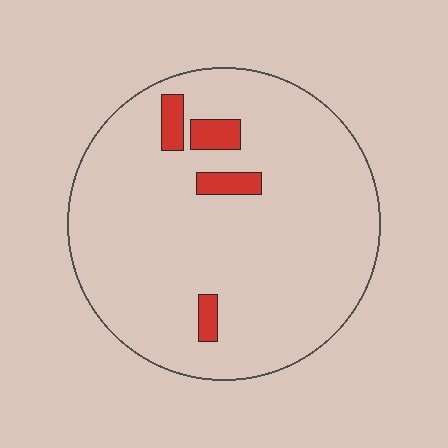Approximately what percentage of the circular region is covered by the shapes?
Approximately 5%.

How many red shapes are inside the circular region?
4.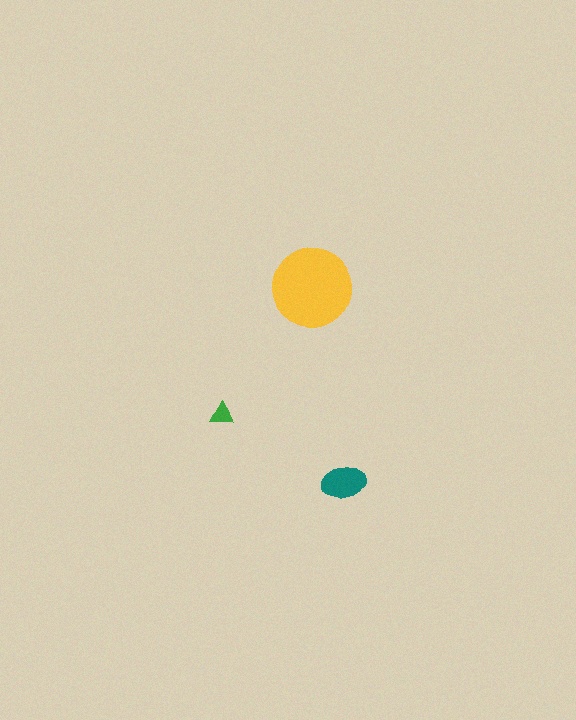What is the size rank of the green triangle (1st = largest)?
3rd.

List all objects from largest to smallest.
The yellow circle, the teal ellipse, the green triangle.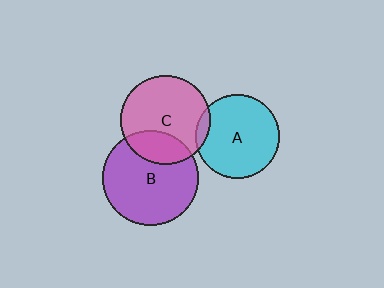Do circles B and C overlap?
Yes.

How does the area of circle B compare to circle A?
Approximately 1.3 times.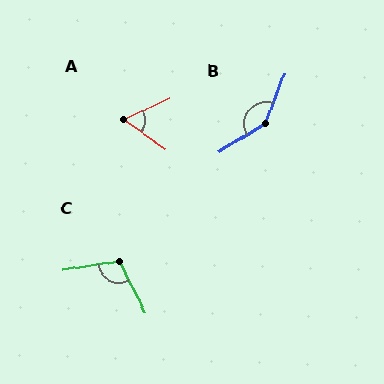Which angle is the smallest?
A, at approximately 60 degrees.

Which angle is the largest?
B, at approximately 141 degrees.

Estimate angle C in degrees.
Approximately 109 degrees.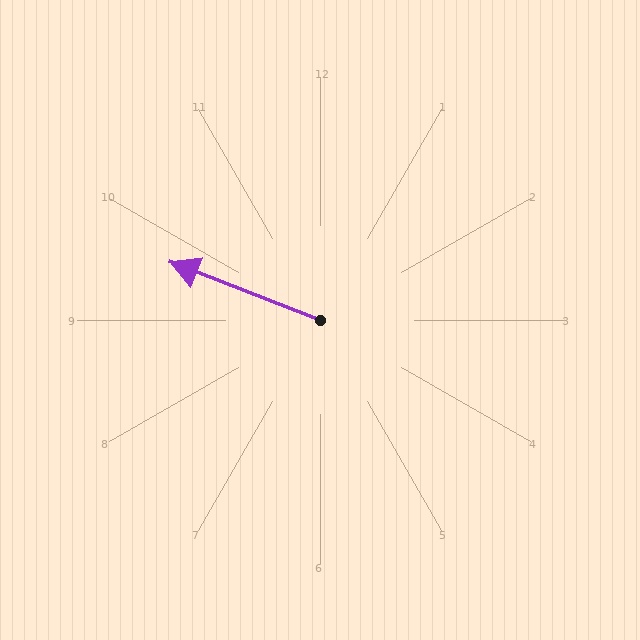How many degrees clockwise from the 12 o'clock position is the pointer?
Approximately 291 degrees.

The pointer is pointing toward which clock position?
Roughly 10 o'clock.